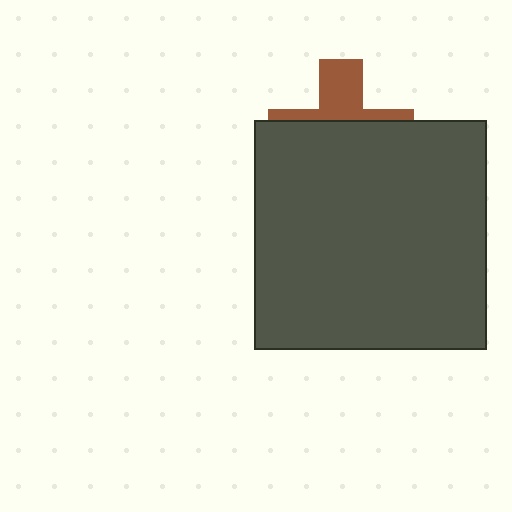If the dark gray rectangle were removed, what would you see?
You would see the complete brown cross.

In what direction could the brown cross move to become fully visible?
The brown cross could move up. That would shift it out from behind the dark gray rectangle entirely.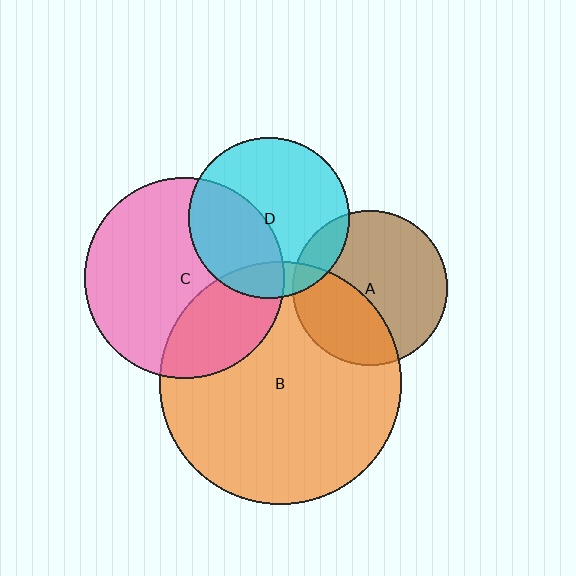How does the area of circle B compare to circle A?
Approximately 2.4 times.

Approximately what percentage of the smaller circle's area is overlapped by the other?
Approximately 15%.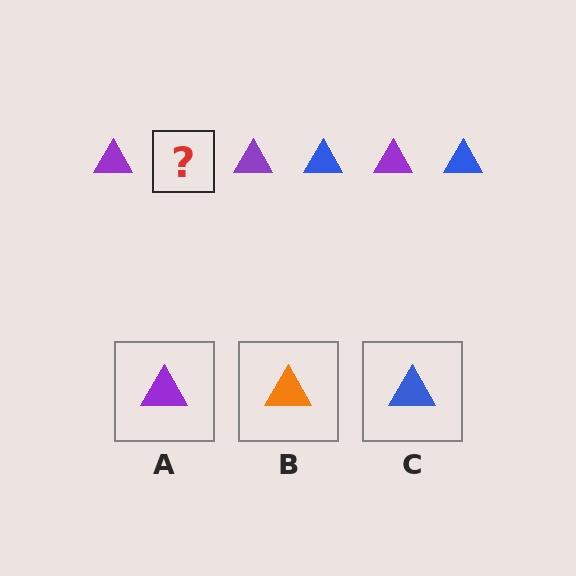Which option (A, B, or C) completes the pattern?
C.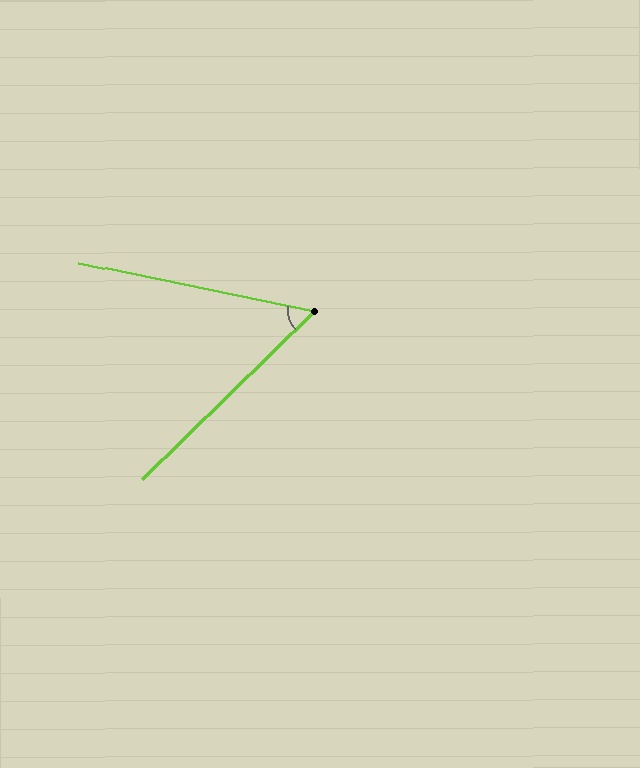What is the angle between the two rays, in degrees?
Approximately 56 degrees.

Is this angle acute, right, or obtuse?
It is acute.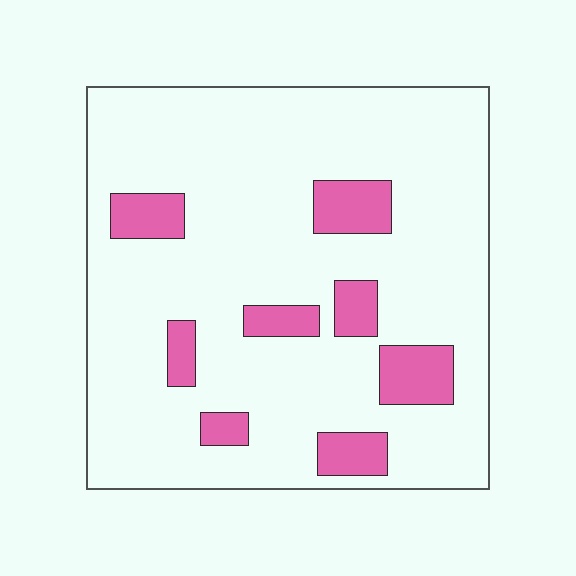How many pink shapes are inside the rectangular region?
8.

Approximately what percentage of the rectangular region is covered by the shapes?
Approximately 15%.